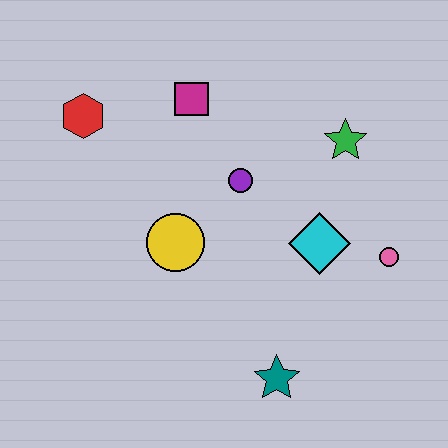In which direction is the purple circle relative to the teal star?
The purple circle is above the teal star.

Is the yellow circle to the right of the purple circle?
No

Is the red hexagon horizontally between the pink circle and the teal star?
No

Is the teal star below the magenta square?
Yes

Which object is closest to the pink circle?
The cyan diamond is closest to the pink circle.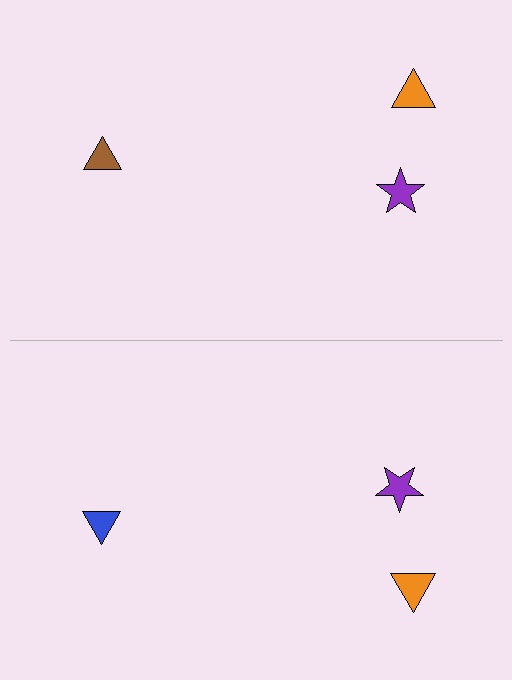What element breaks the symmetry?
The blue triangle on the bottom side breaks the symmetry — its mirror counterpart is brown.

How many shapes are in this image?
There are 6 shapes in this image.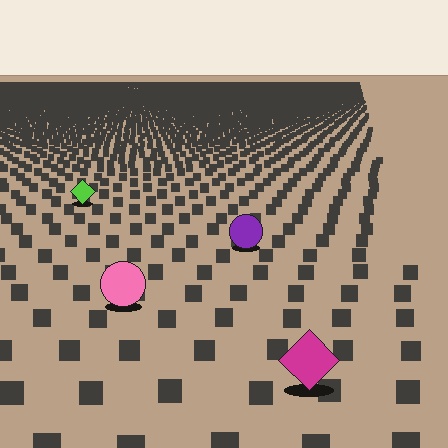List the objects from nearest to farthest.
From nearest to farthest: the magenta diamond, the pink circle, the purple circle, the lime diamond.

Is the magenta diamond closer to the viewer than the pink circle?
Yes. The magenta diamond is closer — you can tell from the texture gradient: the ground texture is coarser near it.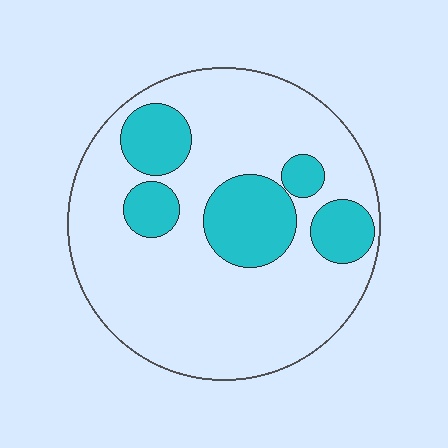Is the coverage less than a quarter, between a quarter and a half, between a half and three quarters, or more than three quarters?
Less than a quarter.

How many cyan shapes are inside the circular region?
5.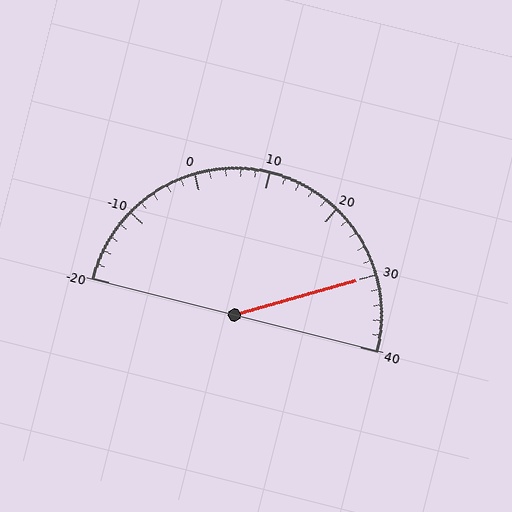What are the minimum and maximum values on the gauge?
The gauge ranges from -20 to 40.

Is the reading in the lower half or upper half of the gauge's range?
The reading is in the upper half of the range (-20 to 40).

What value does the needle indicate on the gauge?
The needle indicates approximately 30.